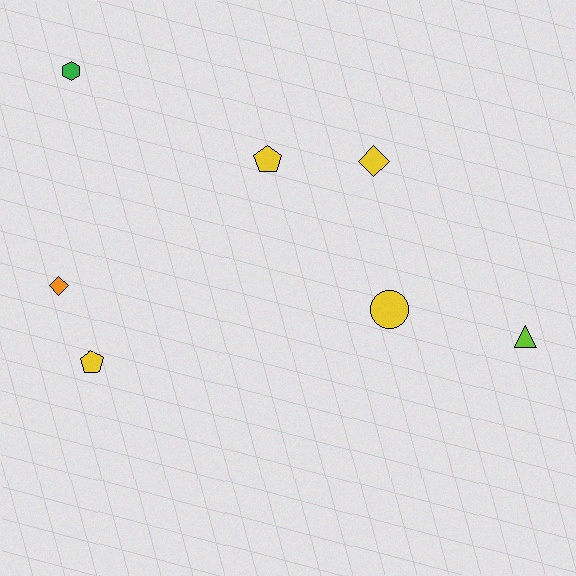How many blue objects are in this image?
There are no blue objects.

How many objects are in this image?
There are 7 objects.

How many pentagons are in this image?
There are 2 pentagons.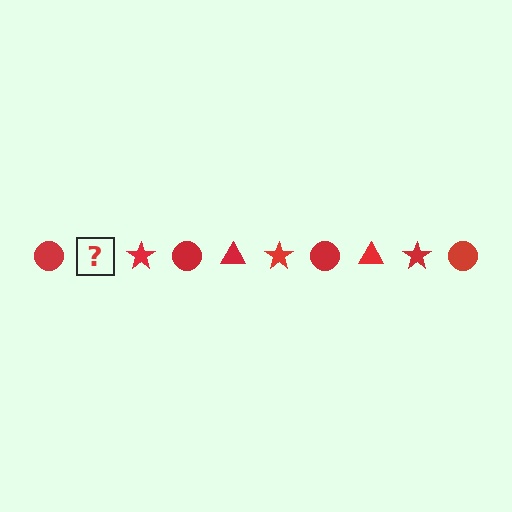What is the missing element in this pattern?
The missing element is a red triangle.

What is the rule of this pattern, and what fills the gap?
The rule is that the pattern cycles through circle, triangle, star shapes in red. The gap should be filled with a red triangle.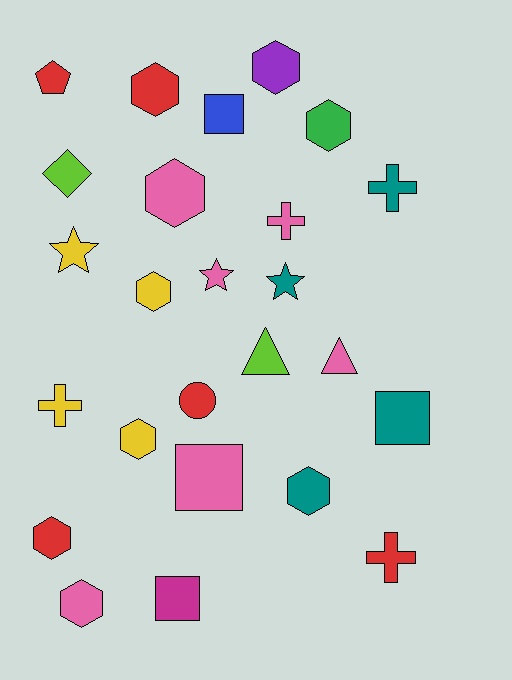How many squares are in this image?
There are 4 squares.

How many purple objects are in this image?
There is 1 purple object.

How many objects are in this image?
There are 25 objects.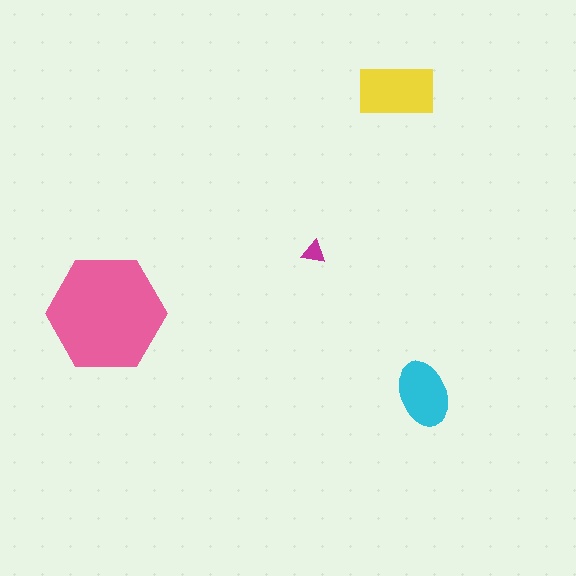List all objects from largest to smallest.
The pink hexagon, the yellow rectangle, the cyan ellipse, the magenta triangle.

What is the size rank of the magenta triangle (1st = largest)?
4th.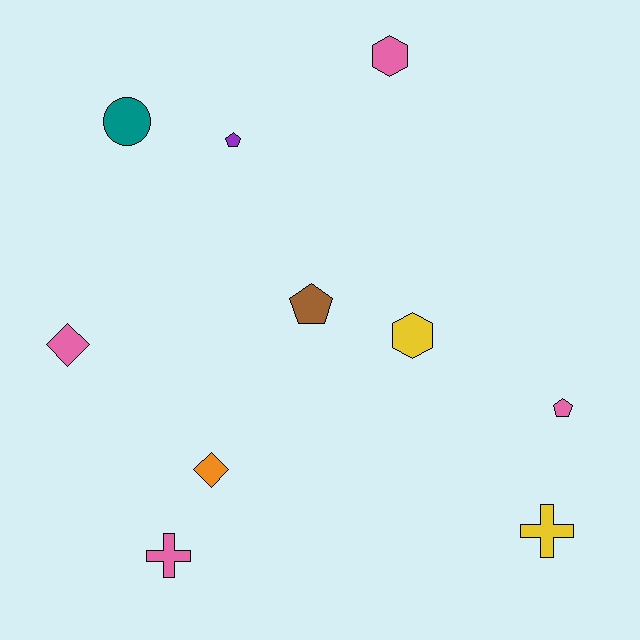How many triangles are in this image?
There are no triangles.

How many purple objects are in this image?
There is 1 purple object.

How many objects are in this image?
There are 10 objects.